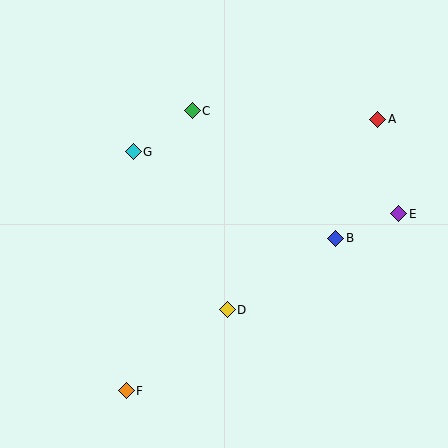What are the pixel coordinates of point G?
Point G is at (133, 152).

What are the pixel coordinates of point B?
Point B is at (336, 238).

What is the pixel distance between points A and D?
The distance between A and D is 243 pixels.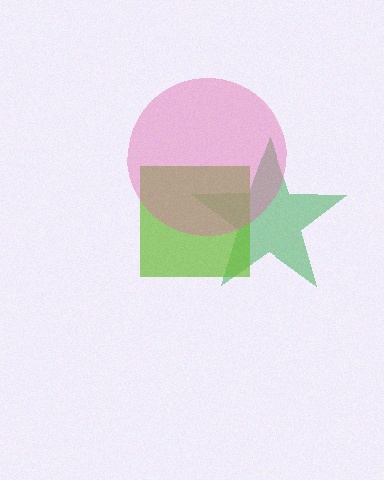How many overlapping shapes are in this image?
There are 3 overlapping shapes in the image.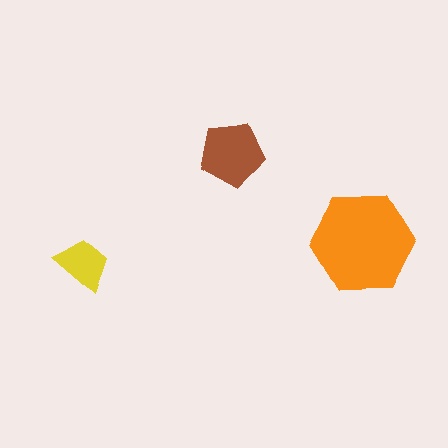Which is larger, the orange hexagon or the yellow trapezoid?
The orange hexagon.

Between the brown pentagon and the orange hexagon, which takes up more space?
The orange hexagon.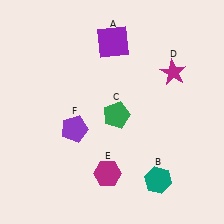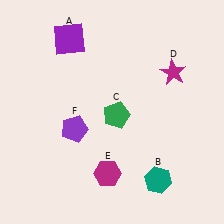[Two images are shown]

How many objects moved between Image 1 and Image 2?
1 object moved between the two images.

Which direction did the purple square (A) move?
The purple square (A) moved left.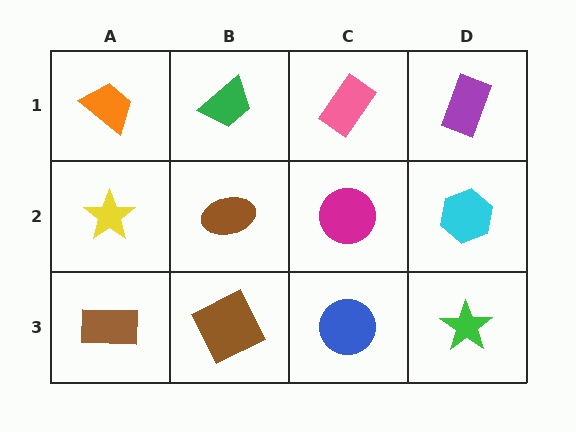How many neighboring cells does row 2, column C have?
4.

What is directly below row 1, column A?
A yellow star.